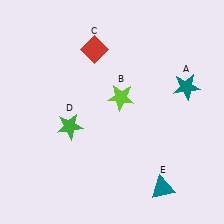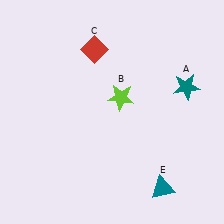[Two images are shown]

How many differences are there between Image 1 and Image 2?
There is 1 difference between the two images.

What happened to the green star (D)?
The green star (D) was removed in Image 2. It was in the bottom-left area of Image 1.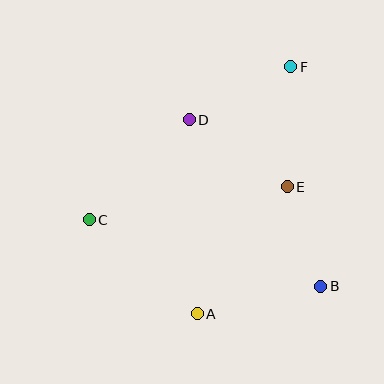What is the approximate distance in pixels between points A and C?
The distance between A and C is approximately 143 pixels.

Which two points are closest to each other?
Points B and E are closest to each other.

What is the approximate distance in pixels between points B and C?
The distance between B and C is approximately 241 pixels.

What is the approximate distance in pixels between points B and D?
The distance between B and D is approximately 212 pixels.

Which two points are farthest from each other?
Points A and F are farthest from each other.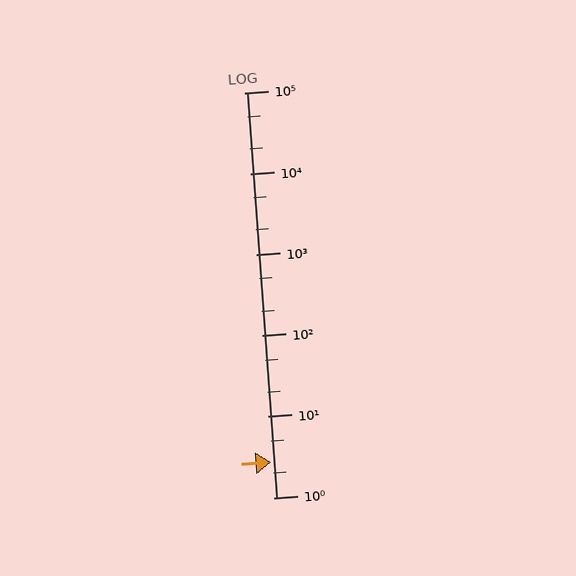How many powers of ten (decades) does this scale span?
The scale spans 5 decades, from 1 to 100000.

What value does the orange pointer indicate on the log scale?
The pointer indicates approximately 2.7.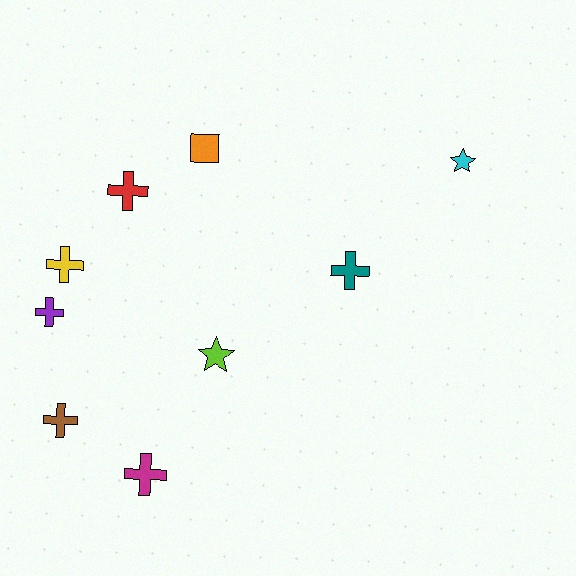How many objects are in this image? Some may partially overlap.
There are 9 objects.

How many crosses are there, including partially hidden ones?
There are 6 crosses.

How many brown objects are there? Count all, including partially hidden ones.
There is 1 brown object.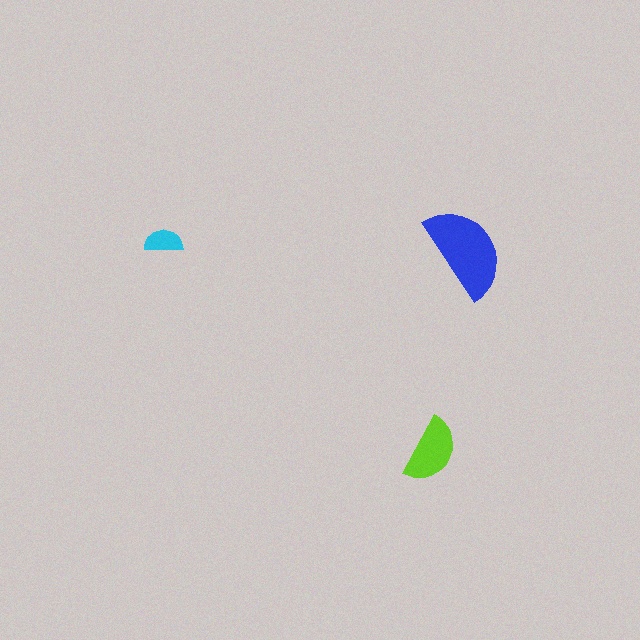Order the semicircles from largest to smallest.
the blue one, the lime one, the cyan one.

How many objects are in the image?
There are 3 objects in the image.